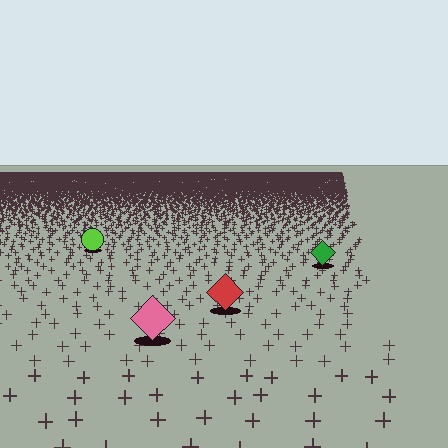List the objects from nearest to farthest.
From nearest to farthest: the pink diamond, the red diamond, the green diamond, the lime circle.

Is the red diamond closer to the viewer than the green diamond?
Yes. The red diamond is closer — you can tell from the texture gradient: the ground texture is coarser near it.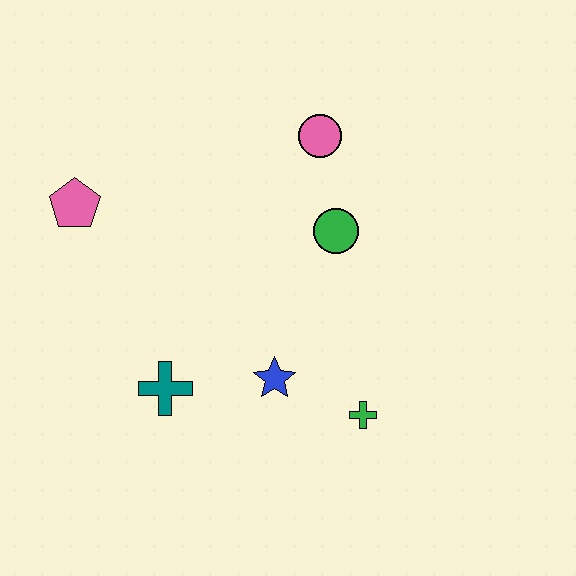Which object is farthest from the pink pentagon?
The green cross is farthest from the pink pentagon.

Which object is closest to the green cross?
The blue star is closest to the green cross.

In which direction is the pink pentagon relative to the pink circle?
The pink pentagon is to the left of the pink circle.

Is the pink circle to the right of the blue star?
Yes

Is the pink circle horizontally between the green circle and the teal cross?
Yes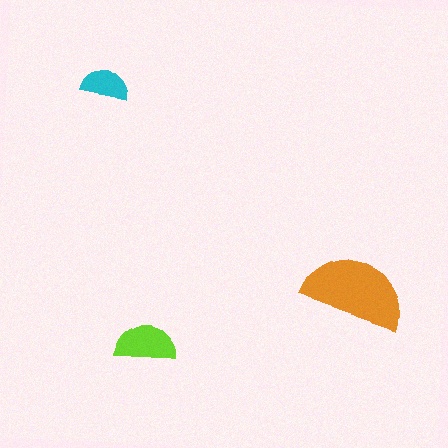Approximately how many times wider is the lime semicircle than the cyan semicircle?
About 1.5 times wider.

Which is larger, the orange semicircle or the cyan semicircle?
The orange one.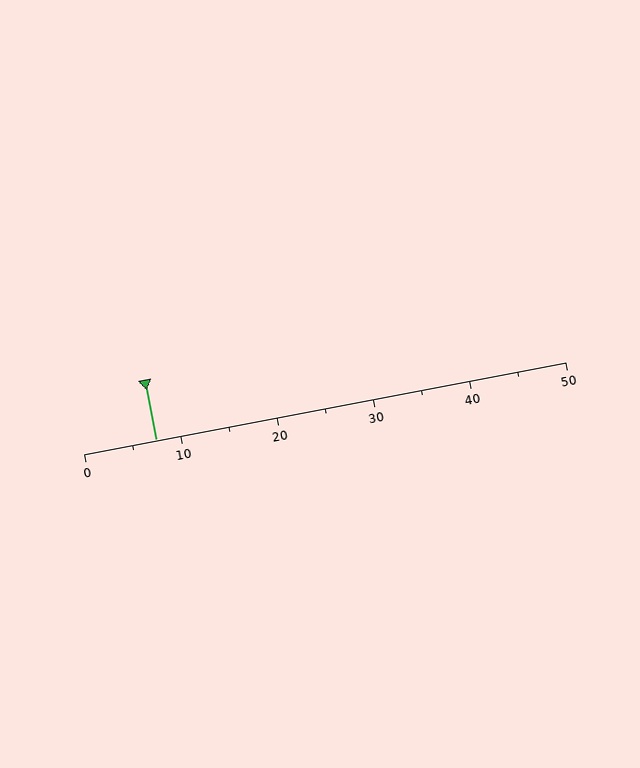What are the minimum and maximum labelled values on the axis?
The axis runs from 0 to 50.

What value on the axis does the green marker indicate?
The marker indicates approximately 7.5.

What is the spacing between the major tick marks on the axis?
The major ticks are spaced 10 apart.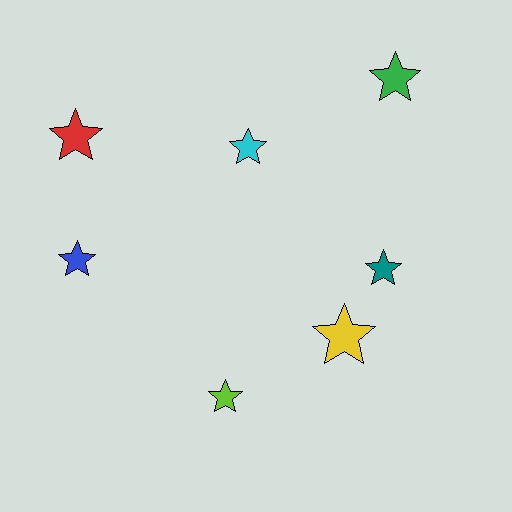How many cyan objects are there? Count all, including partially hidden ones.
There is 1 cyan object.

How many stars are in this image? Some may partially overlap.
There are 7 stars.